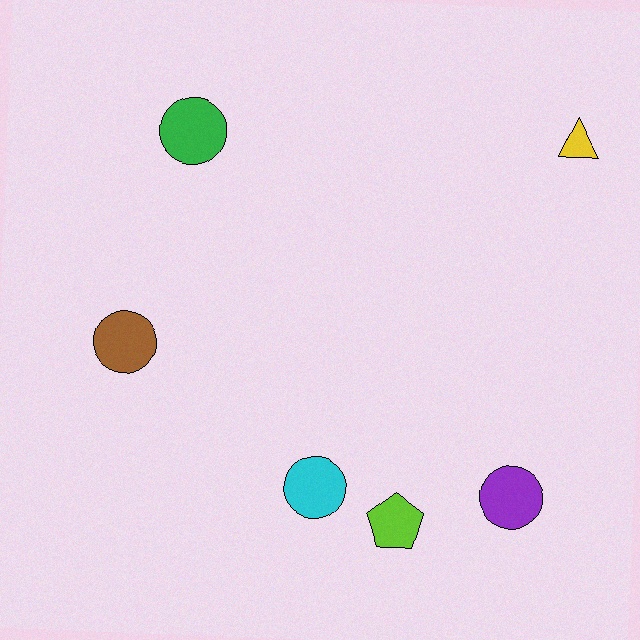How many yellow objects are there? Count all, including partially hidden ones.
There is 1 yellow object.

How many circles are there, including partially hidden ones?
There are 4 circles.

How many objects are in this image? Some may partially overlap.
There are 6 objects.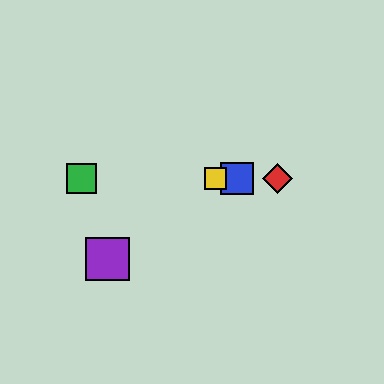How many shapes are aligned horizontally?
4 shapes (the red diamond, the blue square, the green square, the yellow square) are aligned horizontally.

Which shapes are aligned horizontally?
The red diamond, the blue square, the green square, the yellow square are aligned horizontally.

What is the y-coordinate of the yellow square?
The yellow square is at y≈178.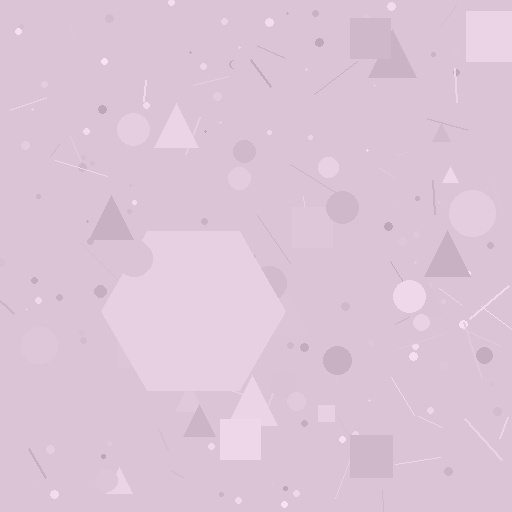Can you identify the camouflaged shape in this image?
The camouflaged shape is a hexagon.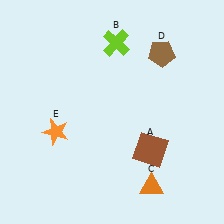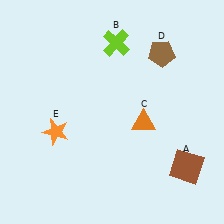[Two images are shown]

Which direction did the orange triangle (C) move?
The orange triangle (C) moved up.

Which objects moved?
The objects that moved are: the brown square (A), the orange triangle (C).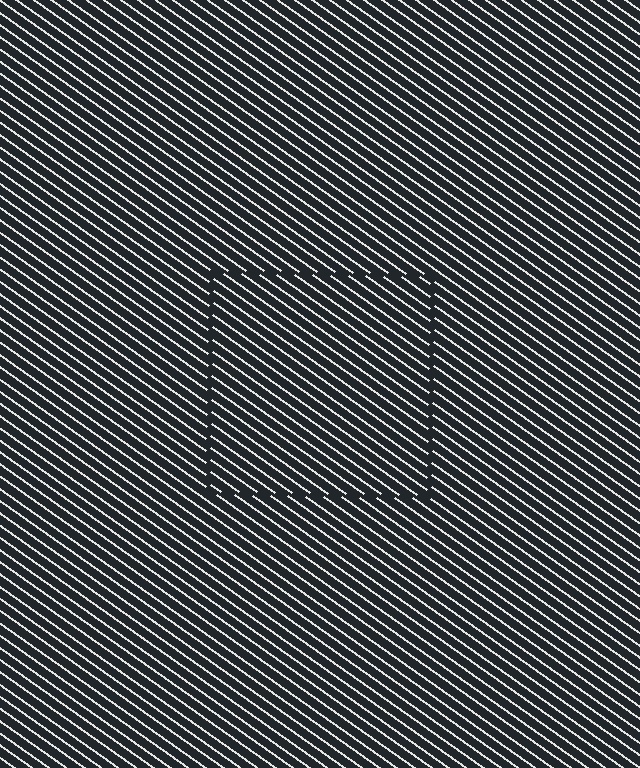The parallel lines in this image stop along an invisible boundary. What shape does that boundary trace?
An illusory square. The interior of the shape contains the same grating, shifted by half a period — the contour is defined by the phase discontinuity where line-ends from the inner and outer gratings abut.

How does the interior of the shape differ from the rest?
The interior of the shape contains the same grating, shifted by half a period — the contour is defined by the phase discontinuity where line-ends from the inner and outer gratings abut.